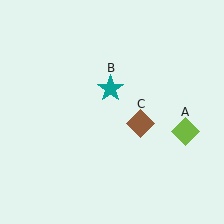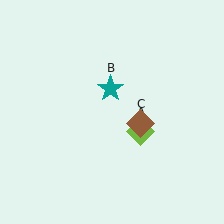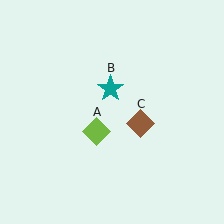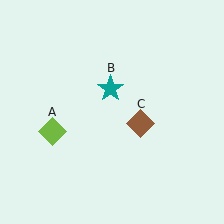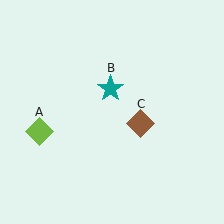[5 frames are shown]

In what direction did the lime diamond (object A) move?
The lime diamond (object A) moved left.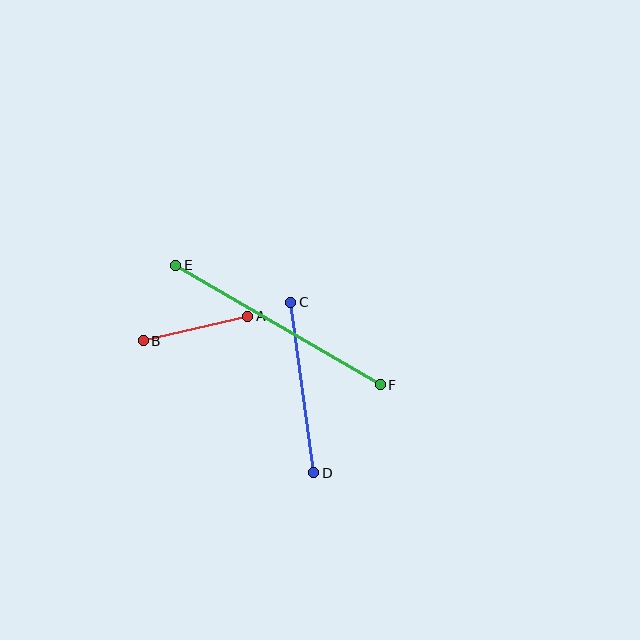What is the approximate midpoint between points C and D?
The midpoint is at approximately (302, 388) pixels.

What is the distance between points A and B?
The distance is approximately 108 pixels.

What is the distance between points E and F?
The distance is approximately 237 pixels.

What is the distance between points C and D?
The distance is approximately 172 pixels.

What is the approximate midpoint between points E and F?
The midpoint is at approximately (278, 325) pixels.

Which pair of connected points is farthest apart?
Points E and F are farthest apart.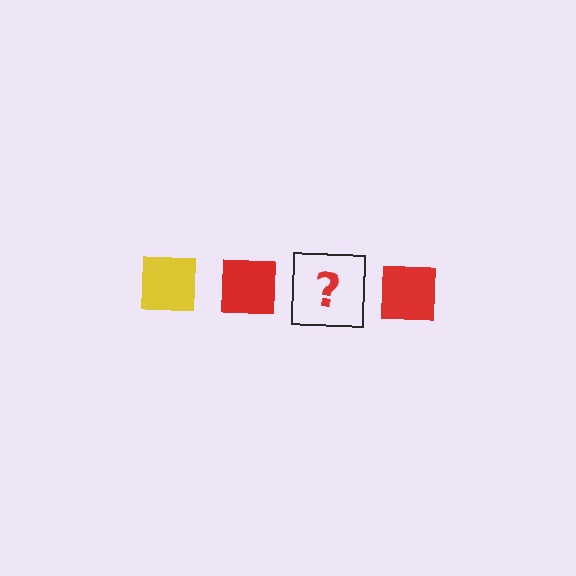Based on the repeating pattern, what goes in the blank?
The blank should be a yellow square.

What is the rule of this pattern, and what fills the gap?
The rule is that the pattern cycles through yellow, red squares. The gap should be filled with a yellow square.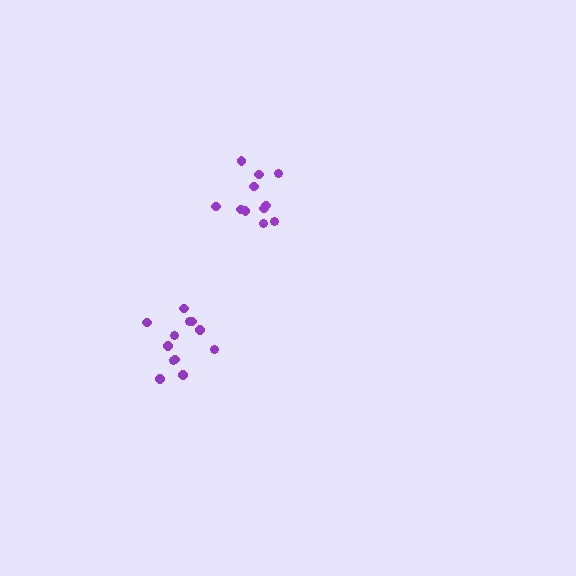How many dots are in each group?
Group 1: 12 dots, Group 2: 11 dots (23 total).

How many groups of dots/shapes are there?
There are 2 groups.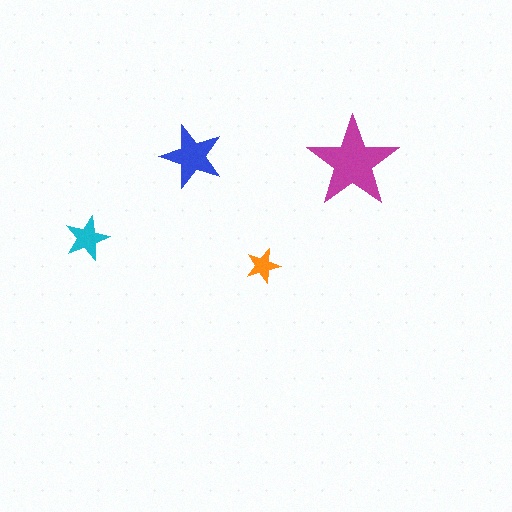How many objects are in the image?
There are 4 objects in the image.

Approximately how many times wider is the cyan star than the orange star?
About 1.5 times wider.